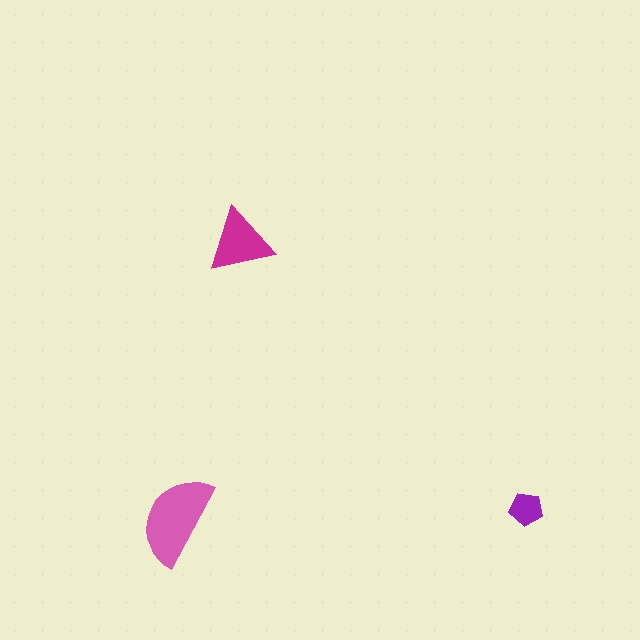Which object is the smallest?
The purple pentagon.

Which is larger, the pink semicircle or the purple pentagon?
The pink semicircle.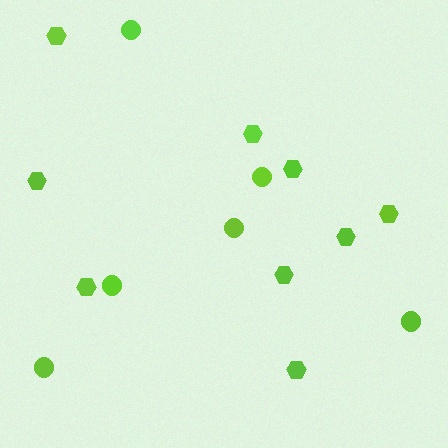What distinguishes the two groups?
There are 2 groups: one group of circles (6) and one group of hexagons (9).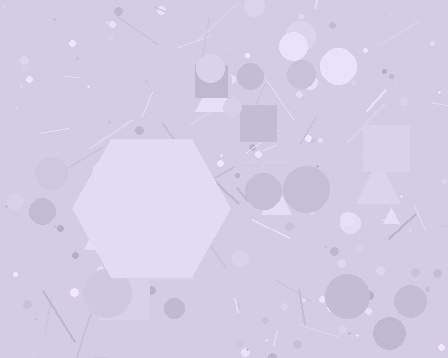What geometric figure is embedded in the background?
A hexagon is embedded in the background.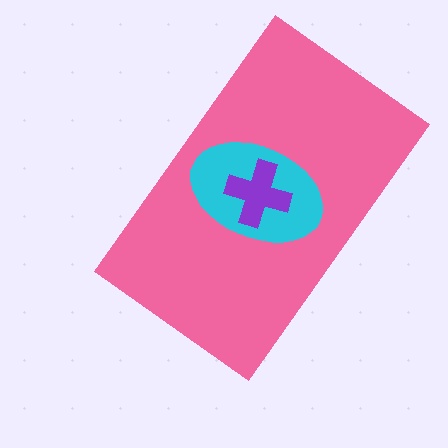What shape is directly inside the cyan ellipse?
The purple cross.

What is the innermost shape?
The purple cross.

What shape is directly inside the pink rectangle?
The cyan ellipse.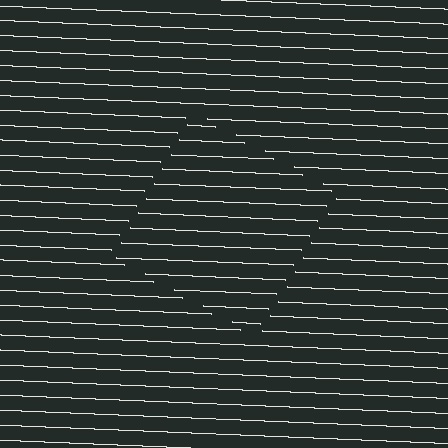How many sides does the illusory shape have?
4 sides — the line-ends trace a square.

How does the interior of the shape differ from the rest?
The interior of the shape contains the same grating, shifted by half a period — the contour is defined by the phase discontinuity where line-ends from the inner and outer gratings abut.